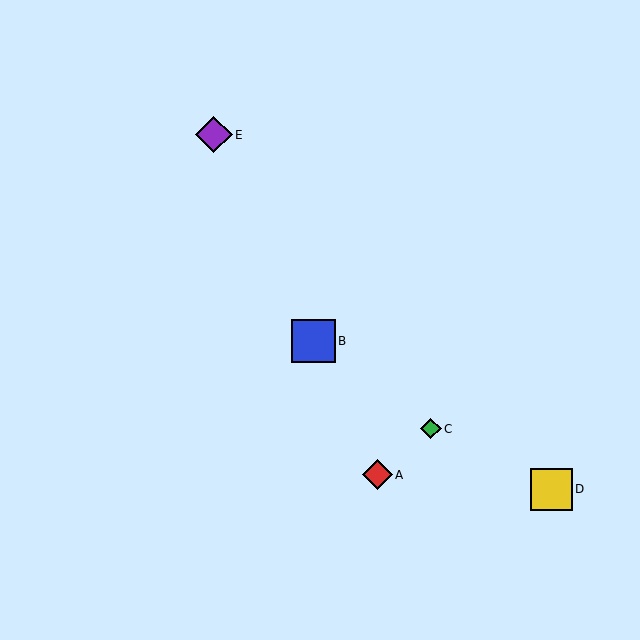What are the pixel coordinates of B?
Object B is at (313, 341).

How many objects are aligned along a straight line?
3 objects (A, B, E) are aligned along a straight line.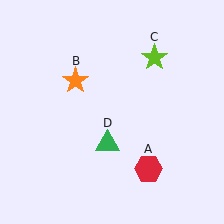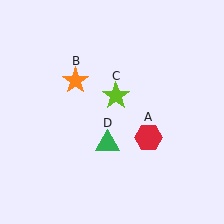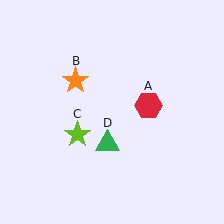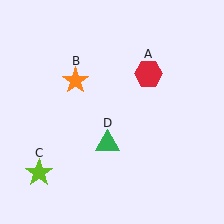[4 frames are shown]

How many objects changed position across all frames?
2 objects changed position: red hexagon (object A), lime star (object C).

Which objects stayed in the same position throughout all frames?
Orange star (object B) and green triangle (object D) remained stationary.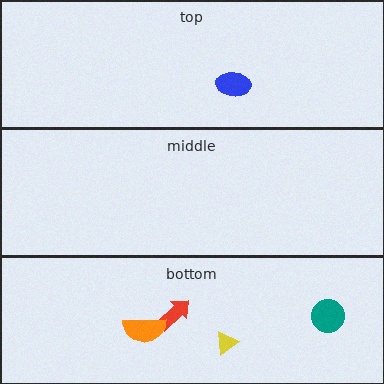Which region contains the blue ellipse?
The top region.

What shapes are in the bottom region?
The yellow triangle, the teal circle, the red arrow, the orange semicircle.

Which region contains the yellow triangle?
The bottom region.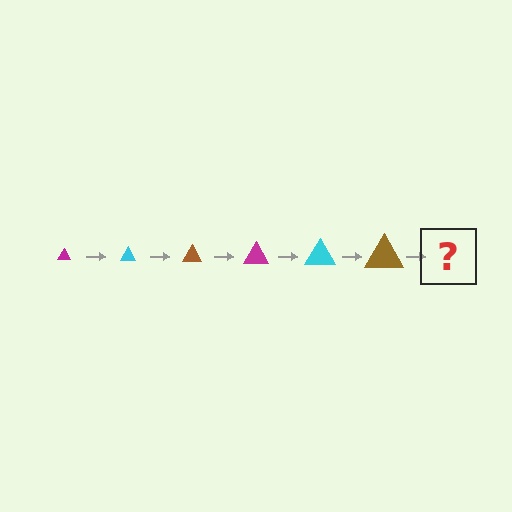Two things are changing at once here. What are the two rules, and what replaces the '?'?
The two rules are that the triangle grows larger each step and the color cycles through magenta, cyan, and brown. The '?' should be a magenta triangle, larger than the previous one.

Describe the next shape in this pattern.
It should be a magenta triangle, larger than the previous one.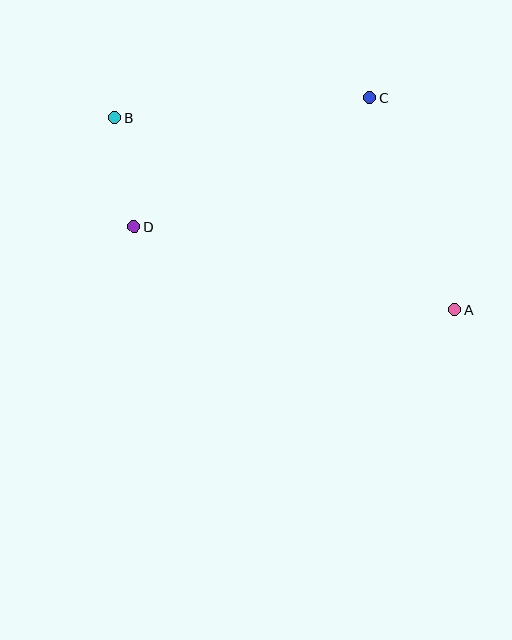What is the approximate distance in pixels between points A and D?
The distance between A and D is approximately 331 pixels.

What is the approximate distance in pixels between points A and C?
The distance between A and C is approximately 228 pixels.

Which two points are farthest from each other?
Points A and B are farthest from each other.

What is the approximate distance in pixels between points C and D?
The distance between C and D is approximately 268 pixels.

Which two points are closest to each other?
Points B and D are closest to each other.